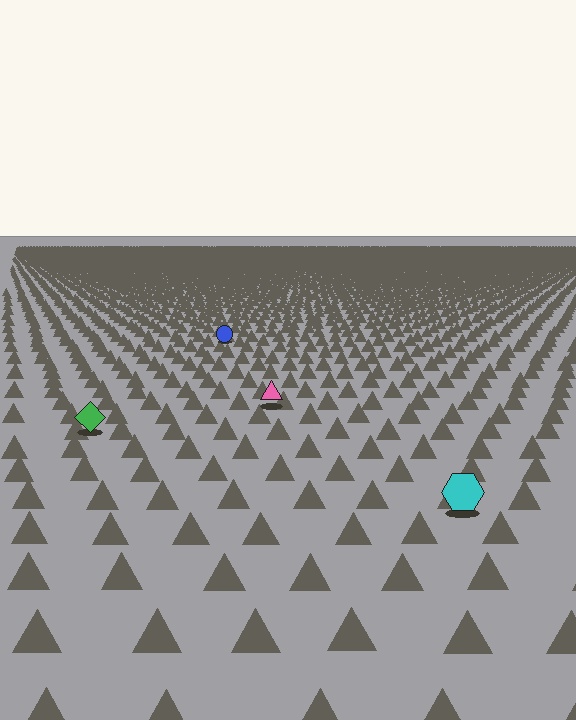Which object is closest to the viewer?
The cyan hexagon is closest. The texture marks near it are larger and more spread out.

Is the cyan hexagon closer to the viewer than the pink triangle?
Yes. The cyan hexagon is closer — you can tell from the texture gradient: the ground texture is coarser near it.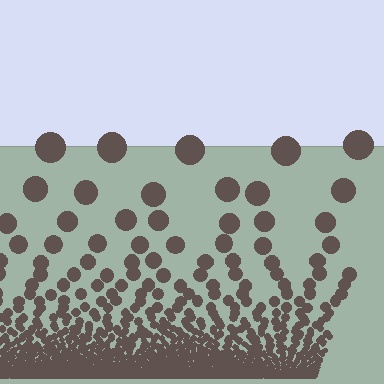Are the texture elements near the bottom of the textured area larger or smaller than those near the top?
Smaller. The gradient is inverted — elements near the bottom are smaller and denser.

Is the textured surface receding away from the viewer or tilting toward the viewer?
The surface appears to tilt toward the viewer. Texture elements get larger and sparser toward the top.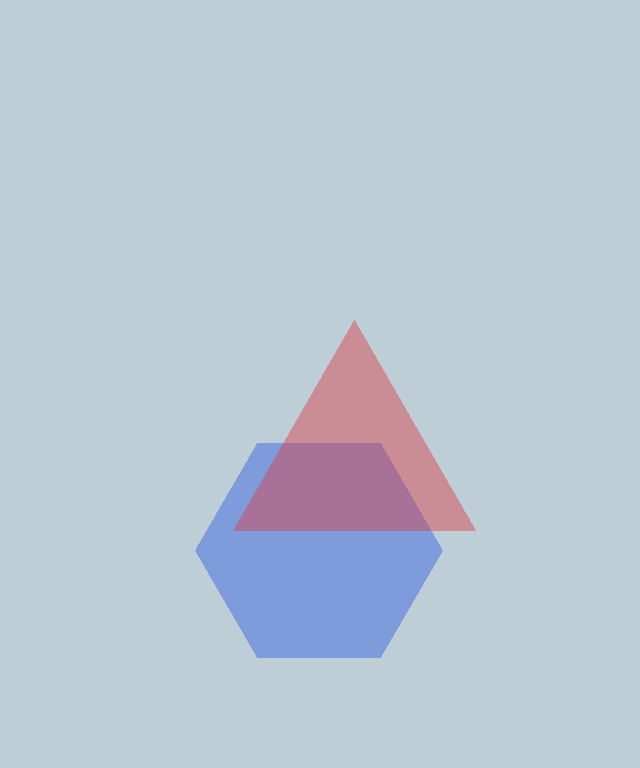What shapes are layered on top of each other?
The layered shapes are: a blue hexagon, a red triangle.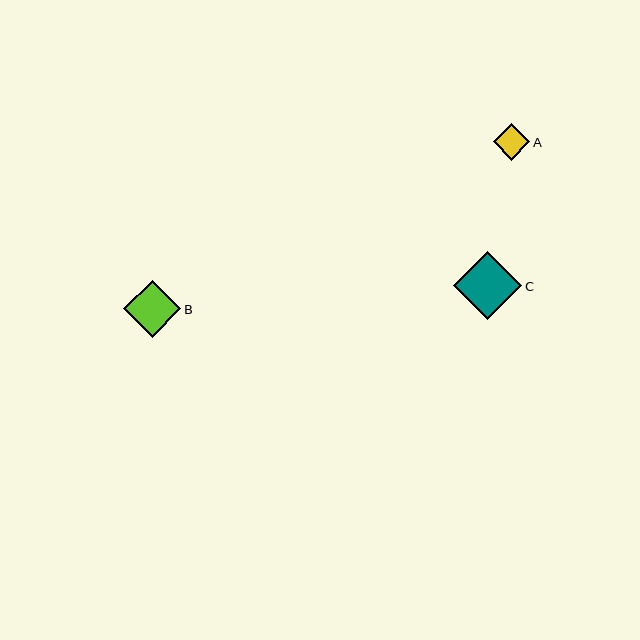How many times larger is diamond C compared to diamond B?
Diamond C is approximately 1.2 times the size of diamond B.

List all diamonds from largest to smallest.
From largest to smallest: C, B, A.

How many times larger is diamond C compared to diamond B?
Diamond C is approximately 1.2 times the size of diamond B.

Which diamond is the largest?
Diamond C is the largest with a size of approximately 68 pixels.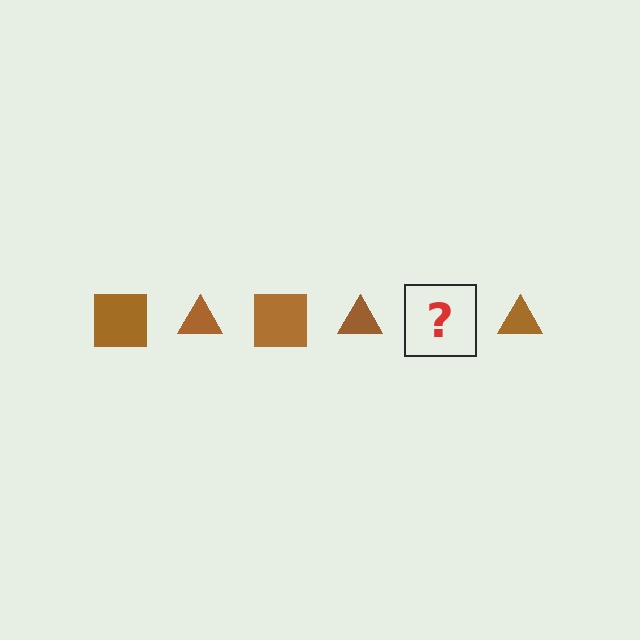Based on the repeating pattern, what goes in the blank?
The blank should be a brown square.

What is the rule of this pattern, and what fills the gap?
The rule is that the pattern cycles through square, triangle shapes in brown. The gap should be filled with a brown square.